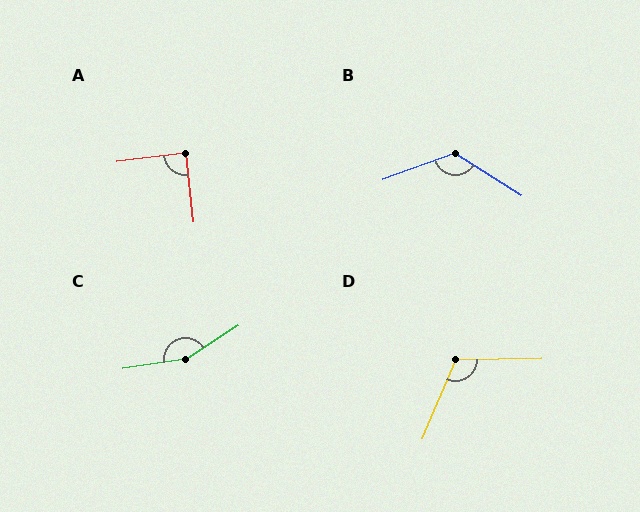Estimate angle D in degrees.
Approximately 114 degrees.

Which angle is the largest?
C, at approximately 156 degrees.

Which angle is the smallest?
A, at approximately 89 degrees.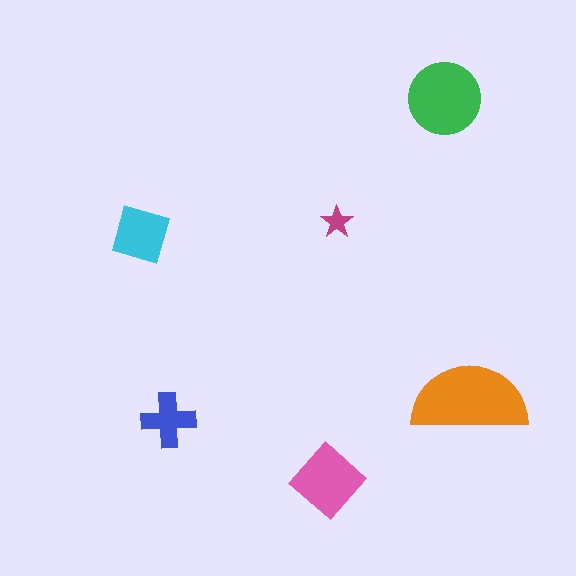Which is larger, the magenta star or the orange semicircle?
The orange semicircle.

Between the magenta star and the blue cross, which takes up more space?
The blue cross.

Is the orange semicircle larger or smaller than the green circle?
Larger.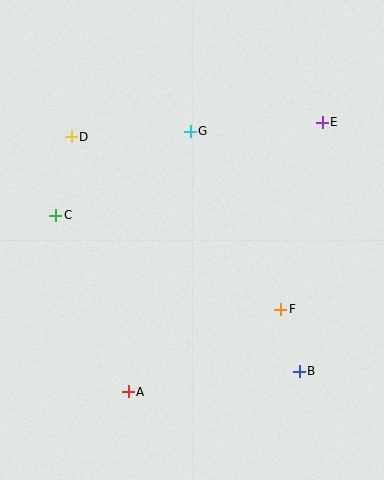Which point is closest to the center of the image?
Point G at (190, 131) is closest to the center.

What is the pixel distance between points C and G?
The distance between C and G is 159 pixels.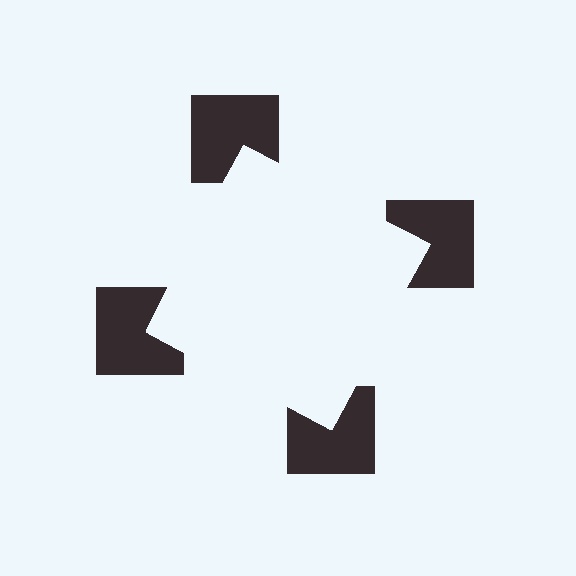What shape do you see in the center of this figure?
An illusory square — its edges are inferred from the aligned wedge cuts in the notched squares, not physically drawn.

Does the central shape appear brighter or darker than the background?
It typically appears slightly brighter than the background, even though no actual brightness change is drawn.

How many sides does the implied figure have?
4 sides.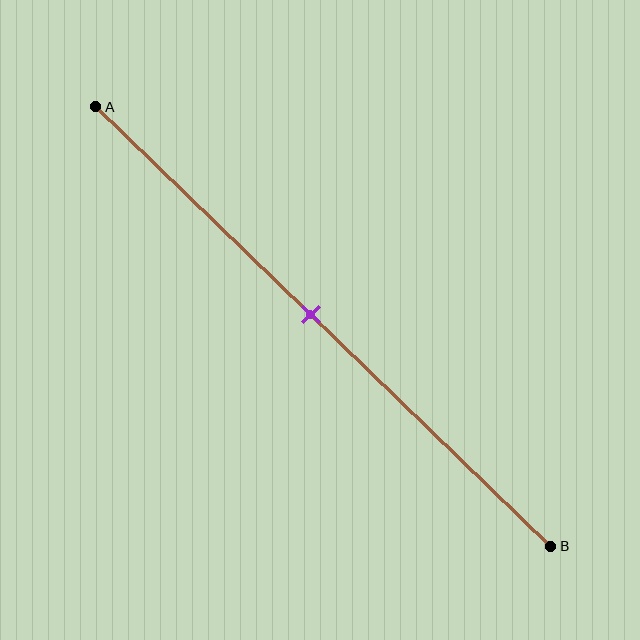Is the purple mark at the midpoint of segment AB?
Yes, the mark is approximately at the midpoint.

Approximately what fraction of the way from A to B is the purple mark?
The purple mark is approximately 45% of the way from A to B.